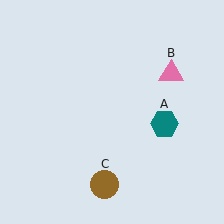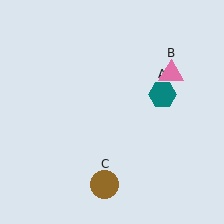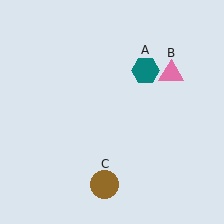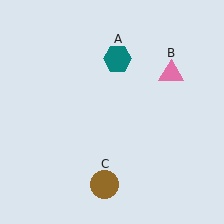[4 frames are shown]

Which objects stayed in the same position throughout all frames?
Pink triangle (object B) and brown circle (object C) remained stationary.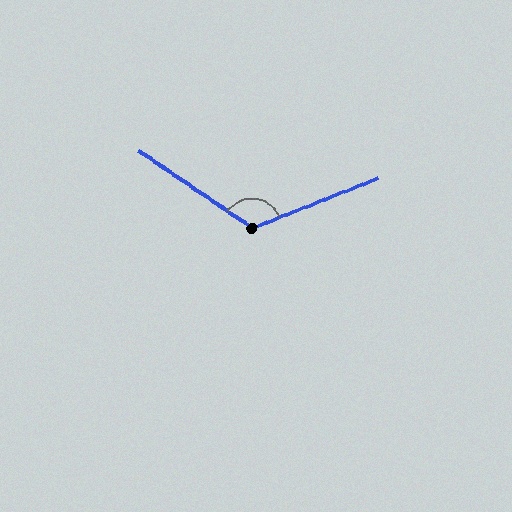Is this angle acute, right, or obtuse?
It is obtuse.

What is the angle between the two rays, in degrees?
Approximately 124 degrees.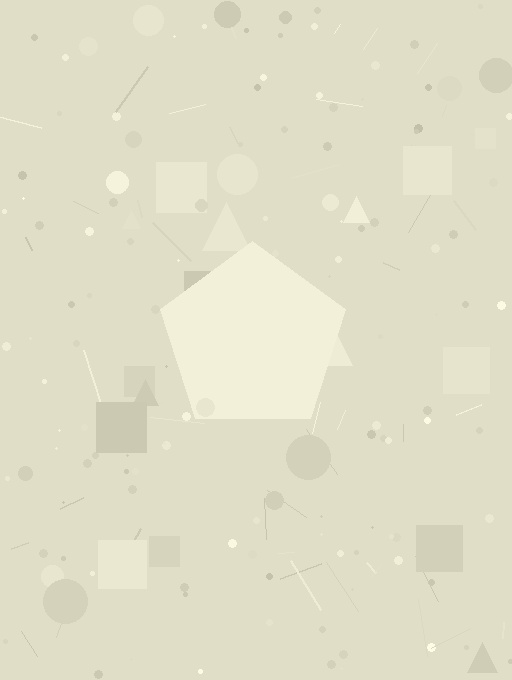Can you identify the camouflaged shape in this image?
The camouflaged shape is a pentagon.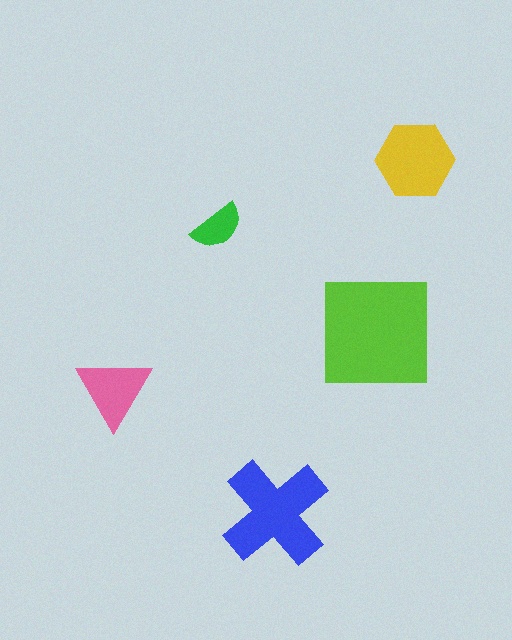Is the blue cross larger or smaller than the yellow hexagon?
Larger.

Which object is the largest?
The lime square.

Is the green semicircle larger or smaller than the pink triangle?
Smaller.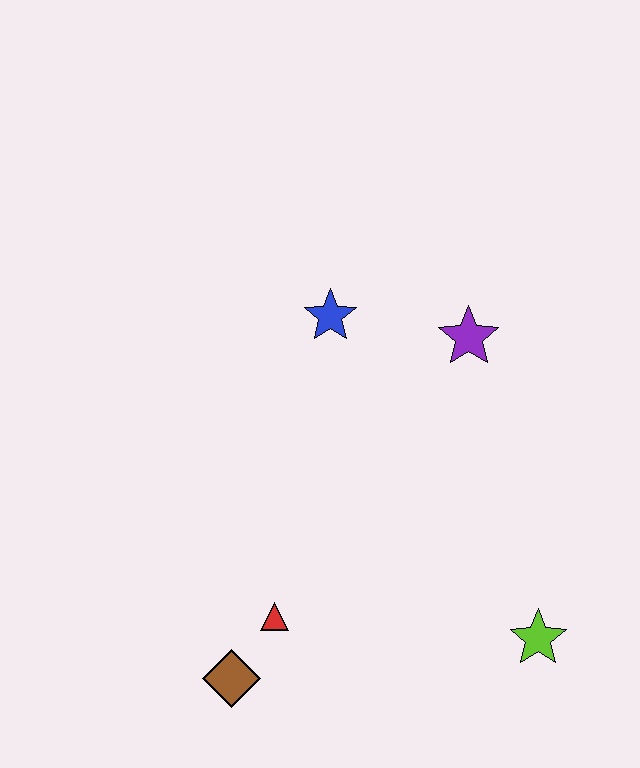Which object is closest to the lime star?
The red triangle is closest to the lime star.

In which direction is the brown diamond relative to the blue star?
The brown diamond is below the blue star.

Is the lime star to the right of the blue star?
Yes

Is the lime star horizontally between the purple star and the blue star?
No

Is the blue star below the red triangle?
No